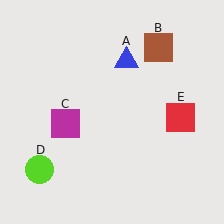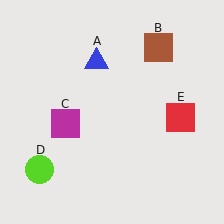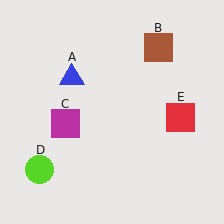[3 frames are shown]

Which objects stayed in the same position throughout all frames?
Brown square (object B) and magenta square (object C) and lime circle (object D) and red square (object E) remained stationary.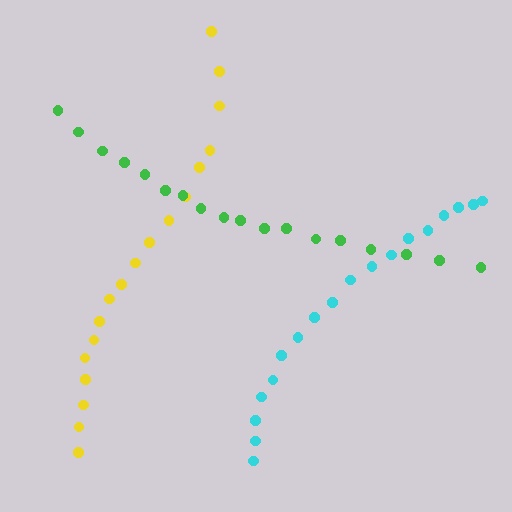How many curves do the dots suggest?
There are 3 distinct paths.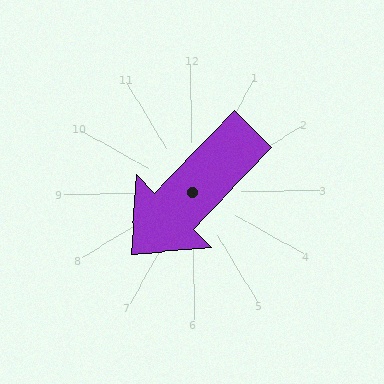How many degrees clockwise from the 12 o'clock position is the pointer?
Approximately 225 degrees.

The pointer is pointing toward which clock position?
Roughly 7 o'clock.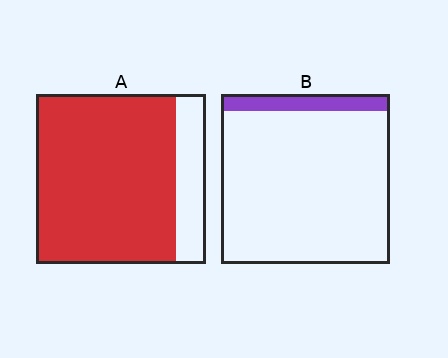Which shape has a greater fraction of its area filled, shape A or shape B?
Shape A.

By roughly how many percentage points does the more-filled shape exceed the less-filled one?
By roughly 70 percentage points (A over B).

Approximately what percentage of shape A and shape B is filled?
A is approximately 80% and B is approximately 10%.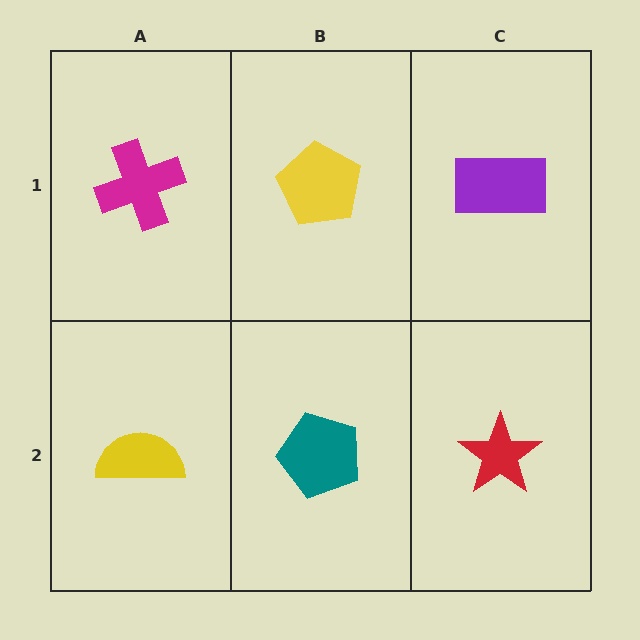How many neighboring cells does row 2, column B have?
3.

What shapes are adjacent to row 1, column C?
A red star (row 2, column C), a yellow pentagon (row 1, column B).